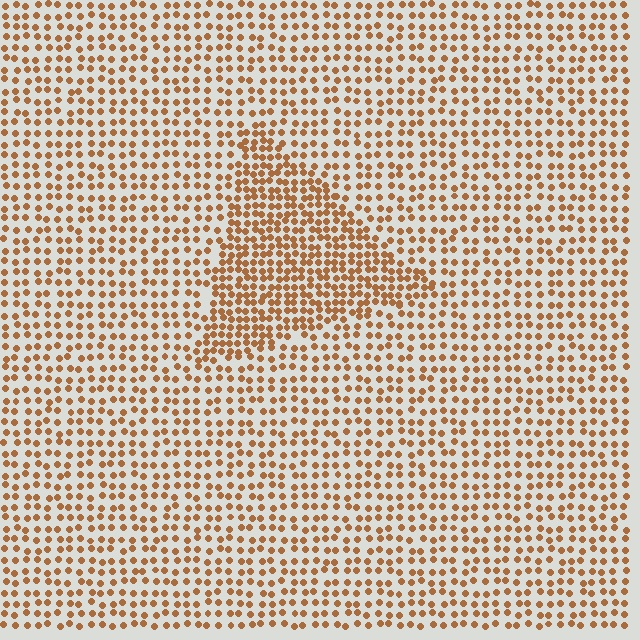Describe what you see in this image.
The image contains small brown elements arranged at two different densities. A triangle-shaped region is visible where the elements are more densely packed than the surrounding area.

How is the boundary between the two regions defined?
The boundary is defined by a change in element density (approximately 1.7x ratio). All elements are the same color, size, and shape.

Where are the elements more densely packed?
The elements are more densely packed inside the triangle boundary.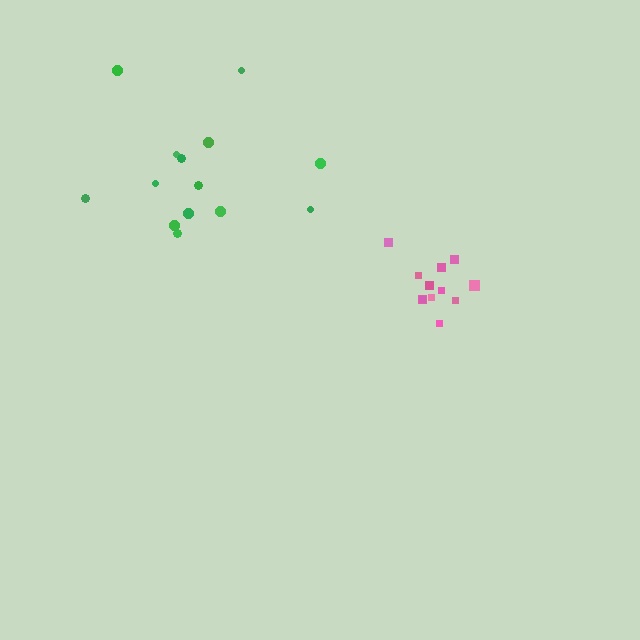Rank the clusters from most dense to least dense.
pink, green.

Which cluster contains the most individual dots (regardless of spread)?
Green (14).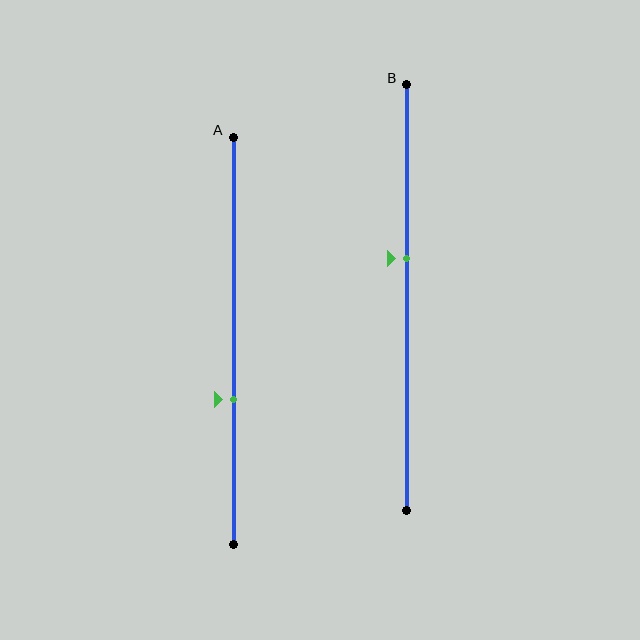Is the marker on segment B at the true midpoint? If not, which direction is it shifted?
No, the marker on segment B is shifted upward by about 9% of the segment length.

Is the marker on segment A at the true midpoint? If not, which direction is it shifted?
No, the marker on segment A is shifted downward by about 14% of the segment length.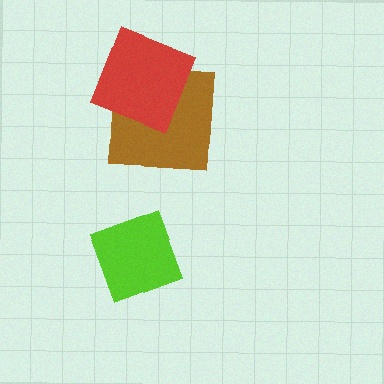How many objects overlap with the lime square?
0 objects overlap with the lime square.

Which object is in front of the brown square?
The red square is in front of the brown square.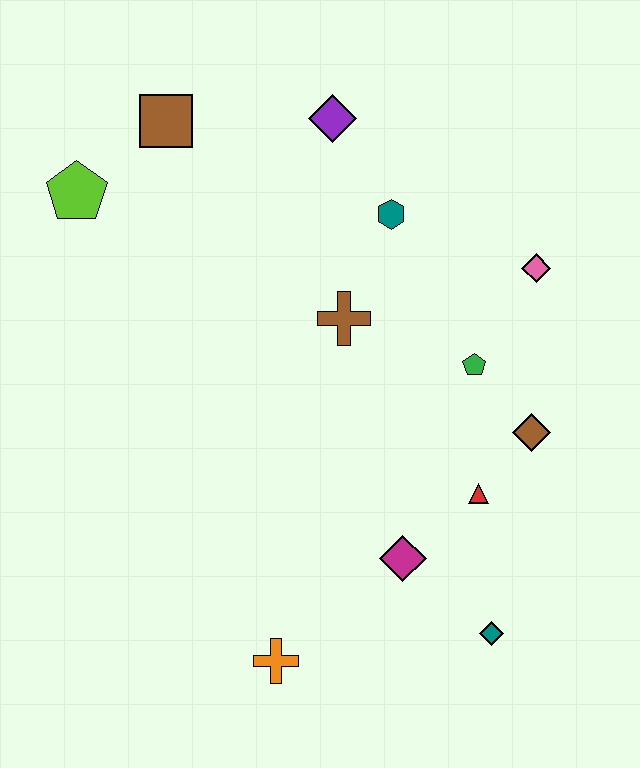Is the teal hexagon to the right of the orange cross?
Yes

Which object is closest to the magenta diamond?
The red triangle is closest to the magenta diamond.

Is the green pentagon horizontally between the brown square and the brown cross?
No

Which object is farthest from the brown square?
The teal diamond is farthest from the brown square.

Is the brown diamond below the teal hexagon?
Yes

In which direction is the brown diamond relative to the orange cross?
The brown diamond is to the right of the orange cross.